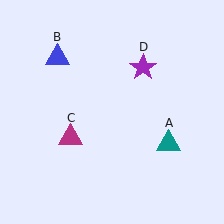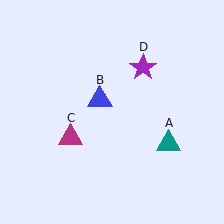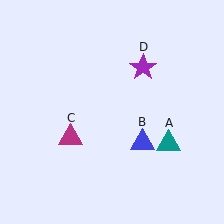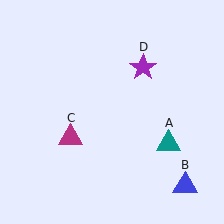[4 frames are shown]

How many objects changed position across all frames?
1 object changed position: blue triangle (object B).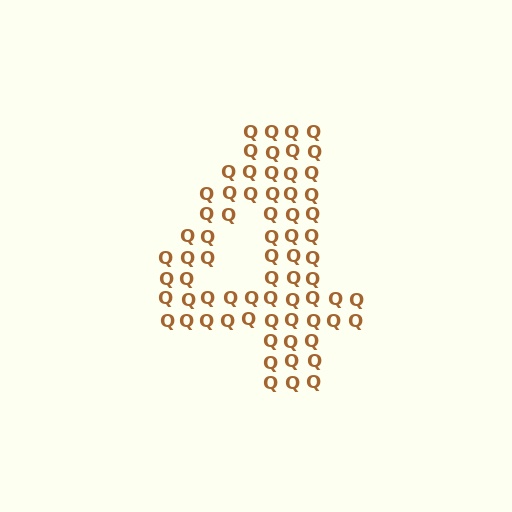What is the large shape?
The large shape is the digit 4.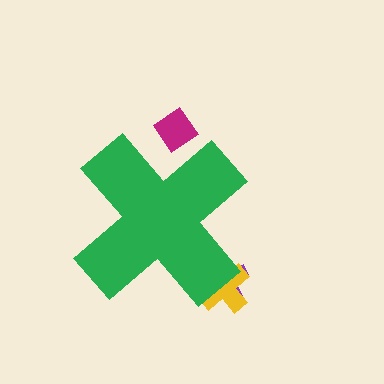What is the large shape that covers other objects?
A green cross.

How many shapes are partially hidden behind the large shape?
3 shapes are partially hidden.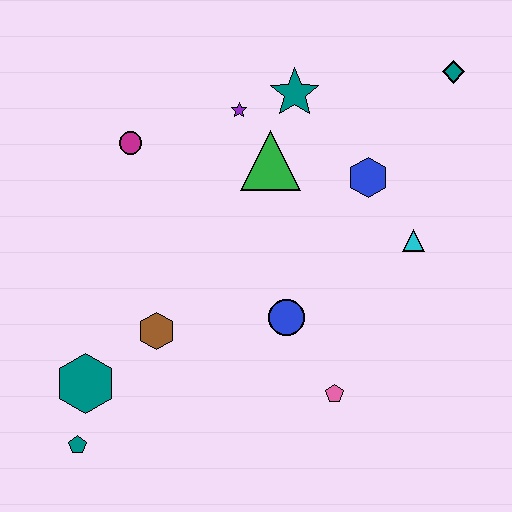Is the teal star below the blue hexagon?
No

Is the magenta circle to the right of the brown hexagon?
No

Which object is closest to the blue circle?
The pink pentagon is closest to the blue circle.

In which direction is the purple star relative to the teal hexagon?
The purple star is above the teal hexagon.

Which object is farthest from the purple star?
The teal pentagon is farthest from the purple star.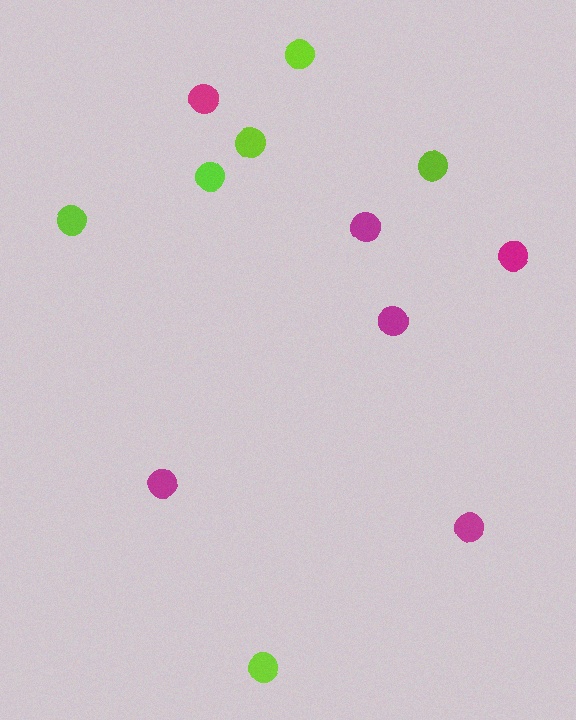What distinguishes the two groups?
There are 2 groups: one group of lime circles (6) and one group of magenta circles (6).